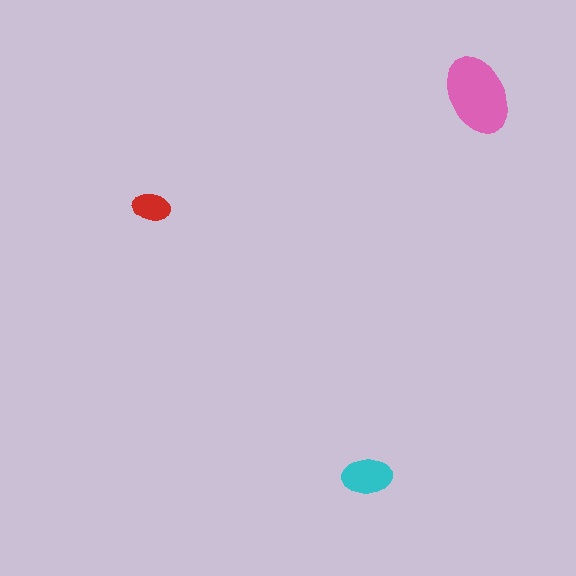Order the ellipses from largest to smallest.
the pink one, the cyan one, the red one.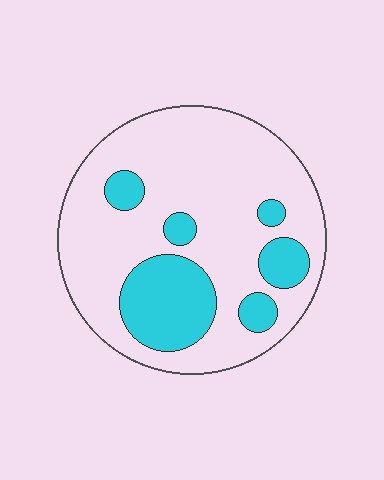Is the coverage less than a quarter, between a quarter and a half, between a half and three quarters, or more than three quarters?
Less than a quarter.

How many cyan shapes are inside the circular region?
6.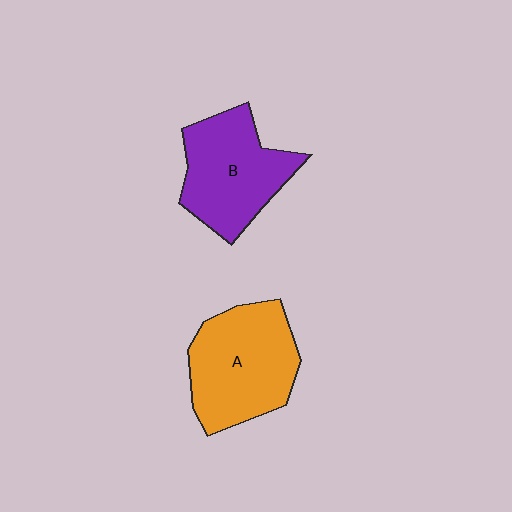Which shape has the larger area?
Shape A (orange).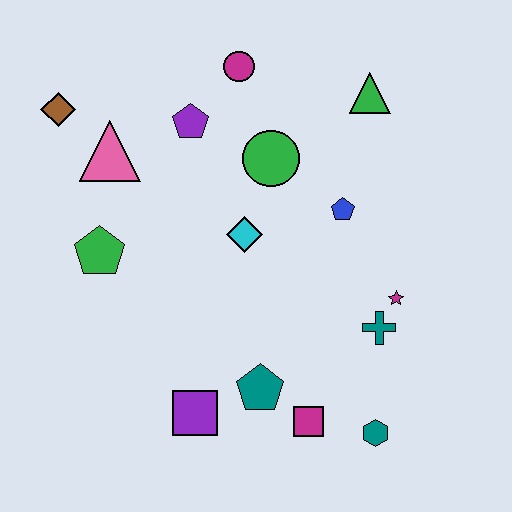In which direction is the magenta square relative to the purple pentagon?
The magenta square is below the purple pentagon.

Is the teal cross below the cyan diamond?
Yes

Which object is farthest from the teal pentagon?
The brown diamond is farthest from the teal pentagon.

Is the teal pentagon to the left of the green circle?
Yes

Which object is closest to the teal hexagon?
The magenta square is closest to the teal hexagon.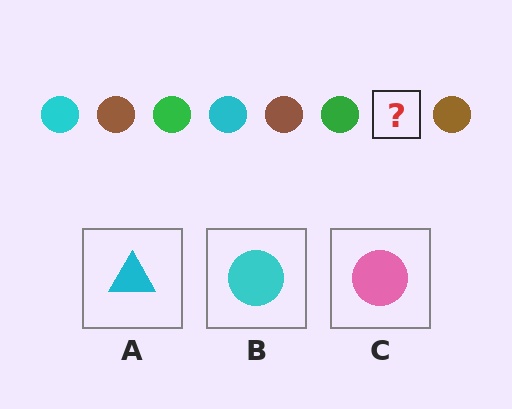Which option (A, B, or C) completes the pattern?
B.